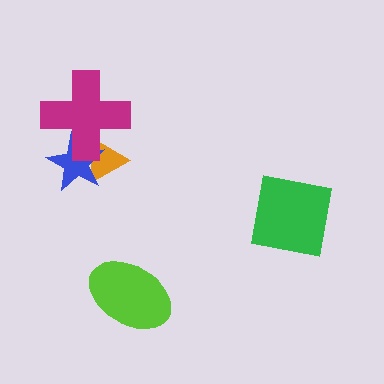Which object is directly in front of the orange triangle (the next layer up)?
The blue star is directly in front of the orange triangle.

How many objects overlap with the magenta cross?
2 objects overlap with the magenta cross.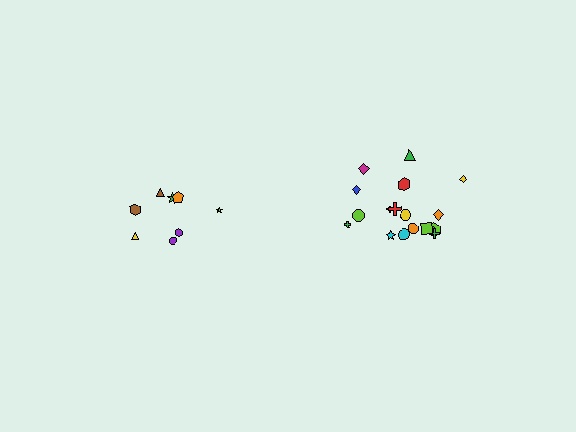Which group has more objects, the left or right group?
The right group.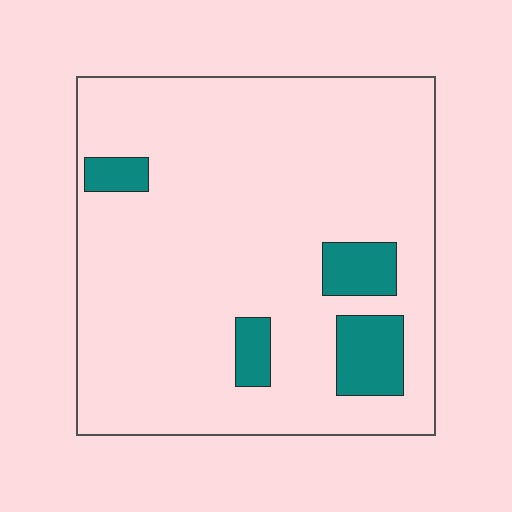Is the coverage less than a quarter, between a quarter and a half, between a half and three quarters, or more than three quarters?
Less than a quarter.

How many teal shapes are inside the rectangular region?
4.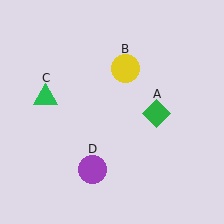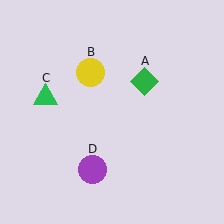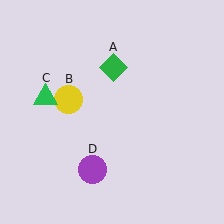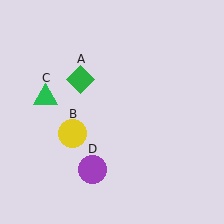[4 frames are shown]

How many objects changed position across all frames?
2 objects changed position: green diamond (object A), yellow circle (object B).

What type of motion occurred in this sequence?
The green diamond (object A), yellow circle (object B) rotated counterclockwise around the center of the scene.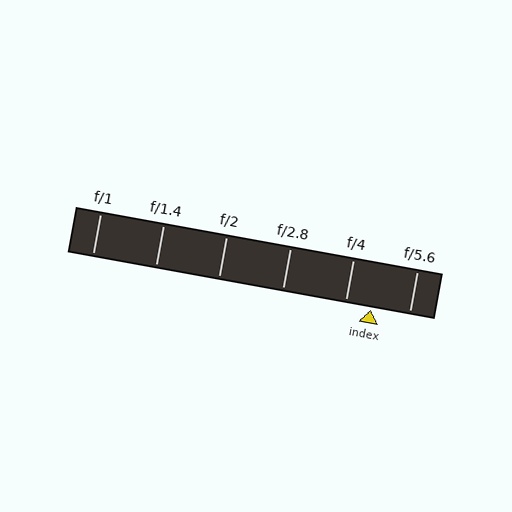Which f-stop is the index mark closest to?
The index mark is closest to f/4.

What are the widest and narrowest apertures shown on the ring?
The widest aperture shown is f/1 and the narrowest is f/5.6.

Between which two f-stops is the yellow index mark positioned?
The index mark is between f/4 and f/5.6.